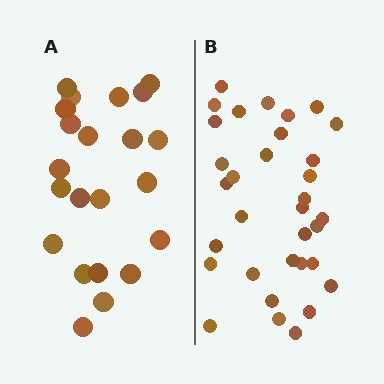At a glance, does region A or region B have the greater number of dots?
Region B (the right region) has more dots.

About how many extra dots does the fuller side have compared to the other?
Region B has roughly 12 or so more dots than region A.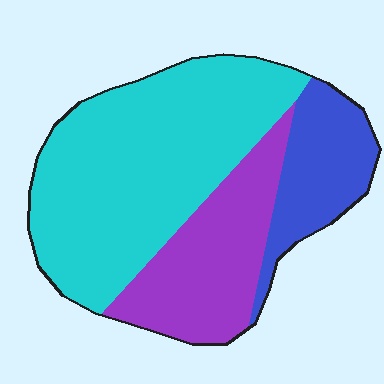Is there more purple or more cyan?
Cyan.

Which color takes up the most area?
Cyan, at roughly 55%.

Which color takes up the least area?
Blue, at roughly 20%.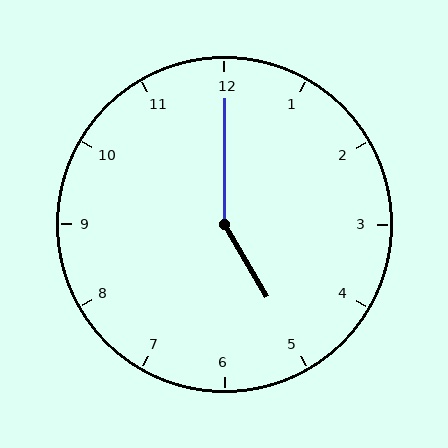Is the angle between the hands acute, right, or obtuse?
It is obtuse.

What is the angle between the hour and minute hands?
Approximately 150 degrees.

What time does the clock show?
5:00.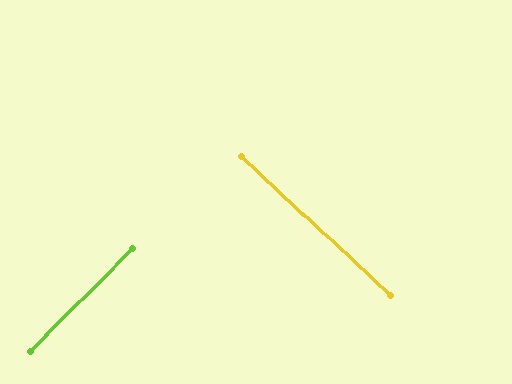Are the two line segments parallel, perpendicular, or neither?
Perpendicular — they meet at approximately 88°.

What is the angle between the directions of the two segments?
Approximately 88 degrees.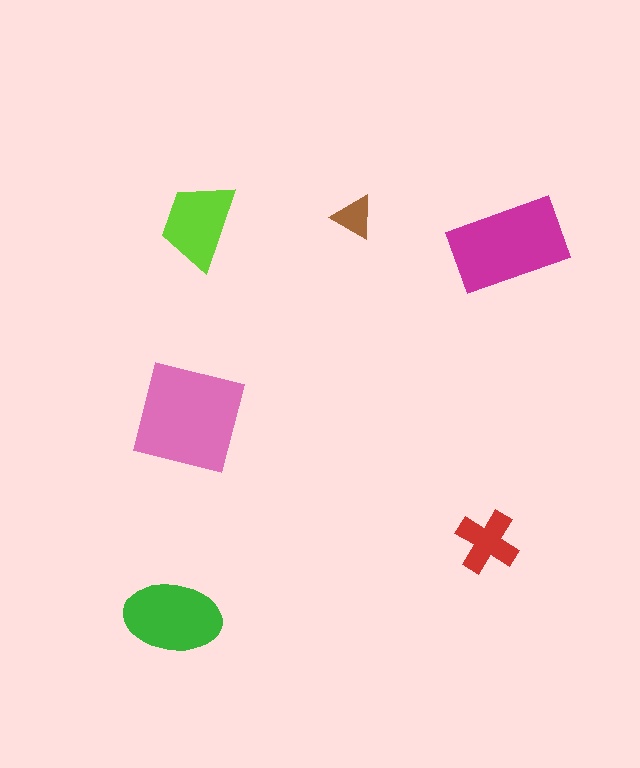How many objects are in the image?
There are 6 objects in the image.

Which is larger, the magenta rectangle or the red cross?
The magenta rectangle.